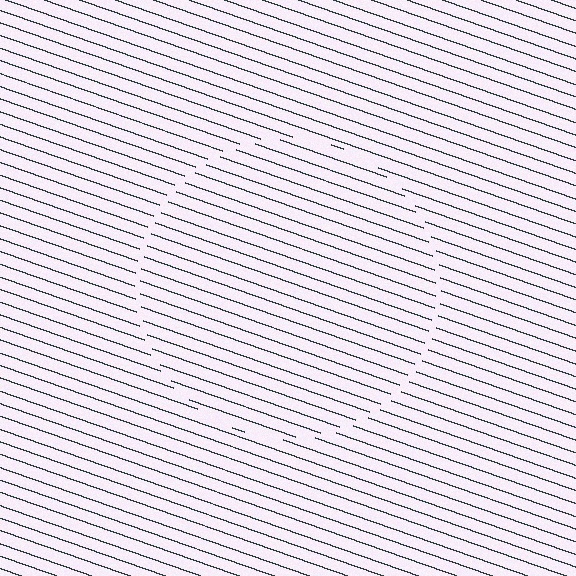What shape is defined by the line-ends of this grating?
An illusory circle. The interior of the shape contains the same grating, shifted by half a period — the contour is defined by the phase discontinuity where line-ends from the inner and outer gratings abut.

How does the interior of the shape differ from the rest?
The interior of the shape contains the same grating, shifted by half a period — the contour is defined by the phase discontinuity where line-ends from the inner and outer gratings abut.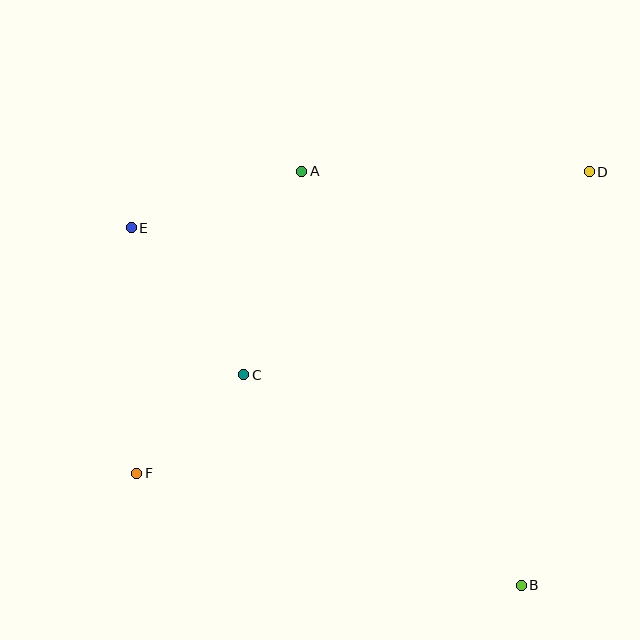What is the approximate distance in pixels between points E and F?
The distance between E and F is approximately 245 pixels.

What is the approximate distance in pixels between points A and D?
The distance between A and D is approximately 287 pixels.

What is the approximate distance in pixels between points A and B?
The distance between A and B is approximately 468 pixels.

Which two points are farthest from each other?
Points D and F are farthest from each other.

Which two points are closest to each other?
Points C and F are closest to each other.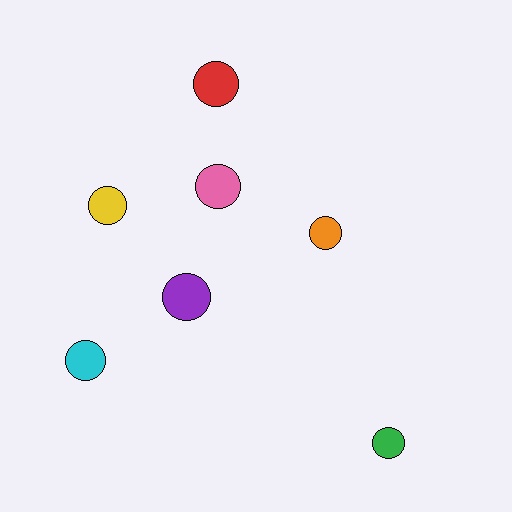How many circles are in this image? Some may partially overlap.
There are 7 circles.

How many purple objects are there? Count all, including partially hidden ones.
There is 1 purple object.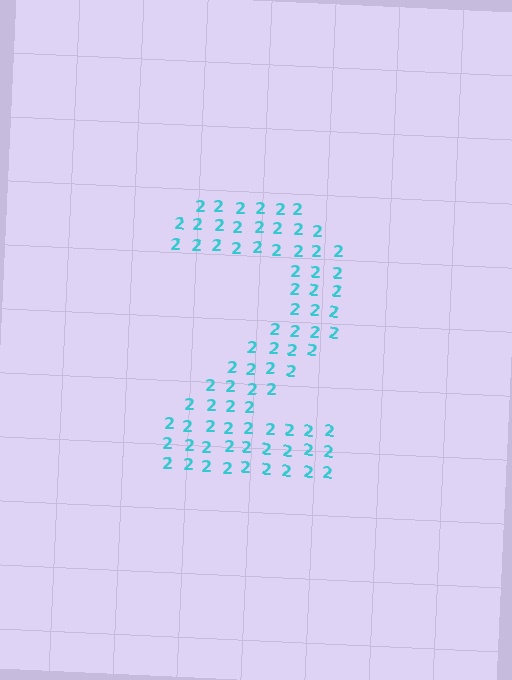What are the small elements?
The small elements are digit 2's.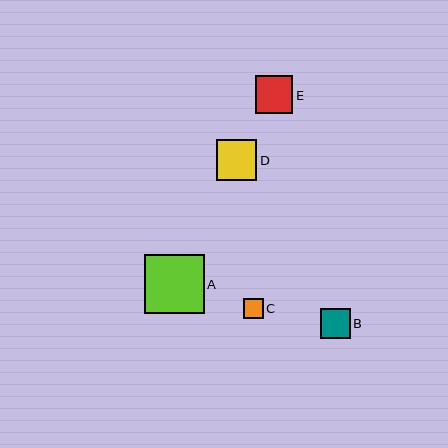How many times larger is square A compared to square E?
Square A is approximately 1.6 times the size of square E.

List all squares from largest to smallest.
From largest to smallest: A, D, E, B, C.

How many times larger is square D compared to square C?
Square D is approximately 2.1 times the size of square C.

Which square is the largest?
Square A is the largest with a size of approximately 59 pixels.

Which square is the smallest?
Square C is the smallest with a size of approximately 20 pixels.